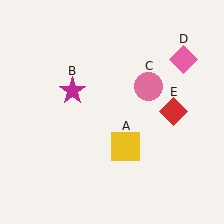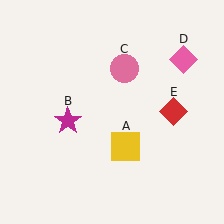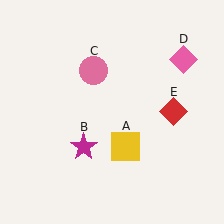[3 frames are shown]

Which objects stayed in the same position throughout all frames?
Yellow square (object A) and pink diamond (object D) and red diamond (object E) remained stationary.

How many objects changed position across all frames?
2 objects changed position: magenta star (object B), pink circle (object C).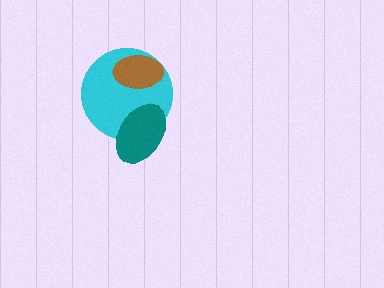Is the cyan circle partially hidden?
Yes, it is partially covered by another shape.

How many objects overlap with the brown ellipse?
1 object overlaps with the brown ellipse.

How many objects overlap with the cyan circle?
2 objects overlap with the cyan circle.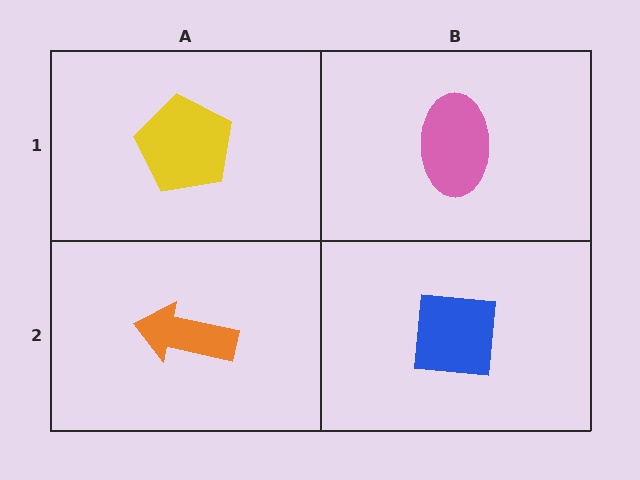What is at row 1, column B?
A pink ellipse.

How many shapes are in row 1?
2 shapes.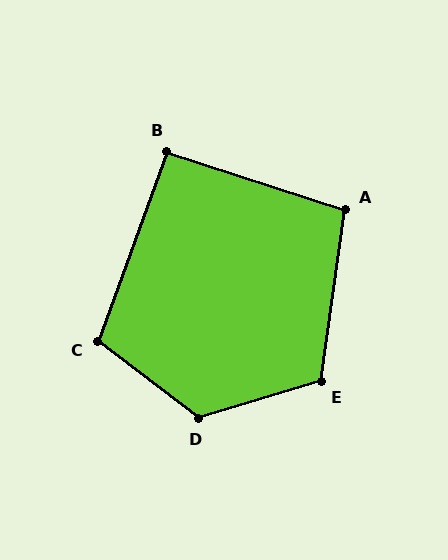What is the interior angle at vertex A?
Approximately 100 degrees (obtuse).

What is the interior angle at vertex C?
Approximately 107 degrees (obtuse).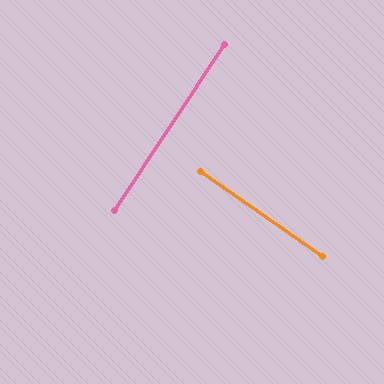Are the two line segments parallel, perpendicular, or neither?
Perpendicular — they meet at approximately 89°.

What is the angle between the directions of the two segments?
Approximately 89 degrees.